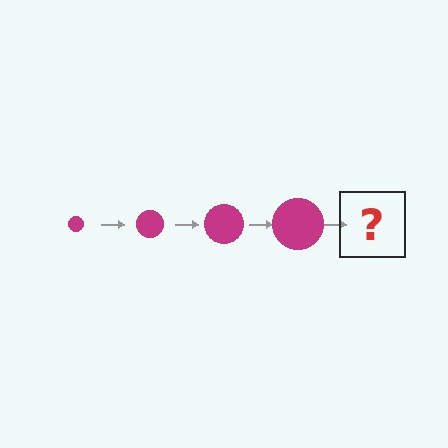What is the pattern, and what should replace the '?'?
The pattern is that the circle gets progressively larger each step. The '?' should be a magenta circle, larger than the previous one.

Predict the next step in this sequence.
The next step is a magenta circle, larger than the previous one.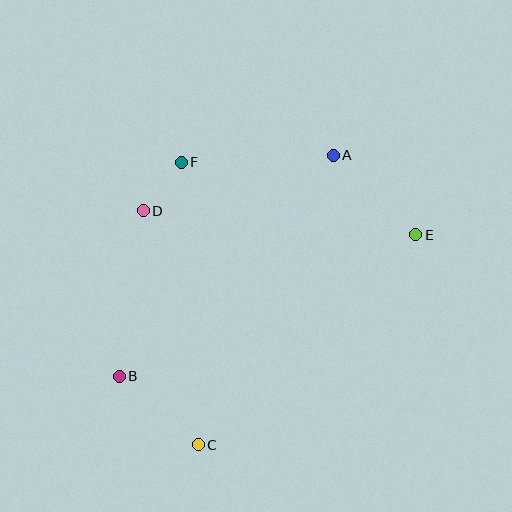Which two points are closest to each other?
Points D and F are closest to each other.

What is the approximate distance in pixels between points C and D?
The distance between C and D is approximately 240 pixels.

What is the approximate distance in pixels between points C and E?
The distance between C and E is approximately 303 pixels.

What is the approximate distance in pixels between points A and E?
The distance between A and E is approximately 115 pixels.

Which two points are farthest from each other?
Points B and E are farthest from each other.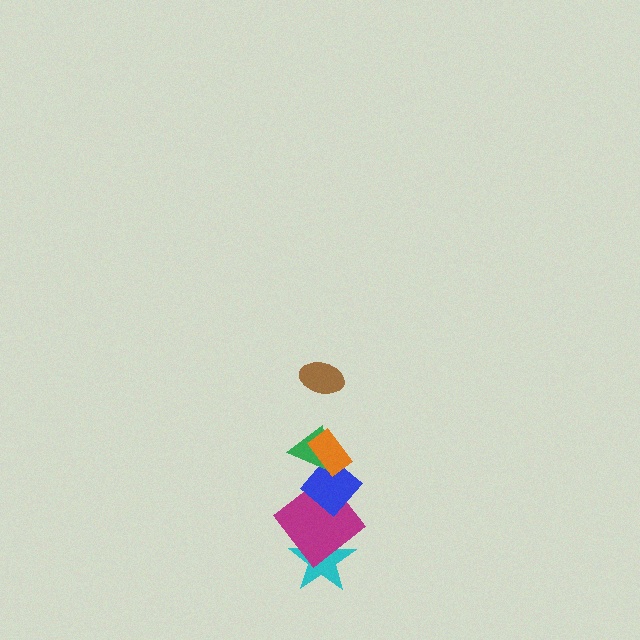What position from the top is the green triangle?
The green triangle is 3rd from the top.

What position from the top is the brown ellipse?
The brown ellipse is 1st from the top.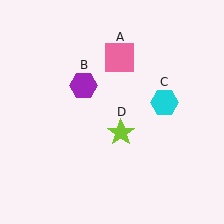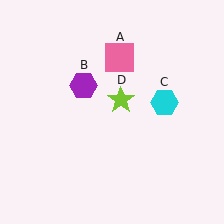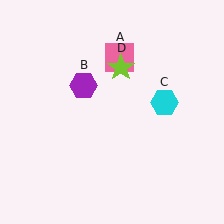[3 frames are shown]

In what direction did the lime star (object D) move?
The lime star (object D) moved up.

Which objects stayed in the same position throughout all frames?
Pink square (object A) and purple hexagon (object B) and cyan hexagon (object C) remained stationary.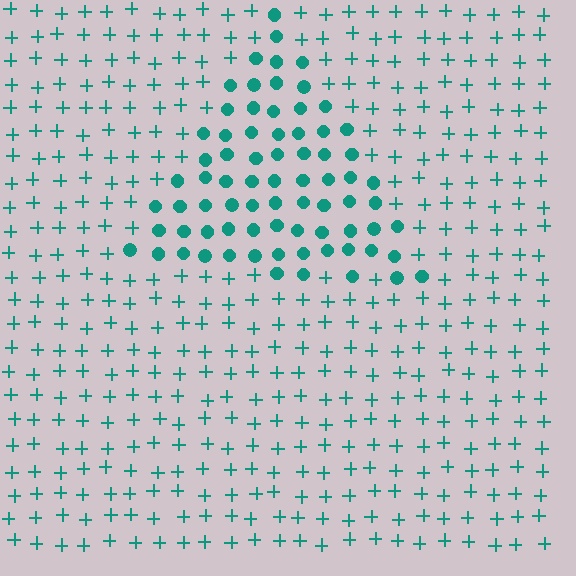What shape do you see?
I see a triangle.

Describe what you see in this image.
The image is filled with small teal elements arranged in a uniform grid. A triangle-shaped region contains circles, while the surrounding area contains plus signs. The boundary is defined purely by the change in element shape.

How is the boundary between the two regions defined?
The boundary is defined by a change in element shape: circles inside vs. plus signs outside. All elements share the same color and spacing.